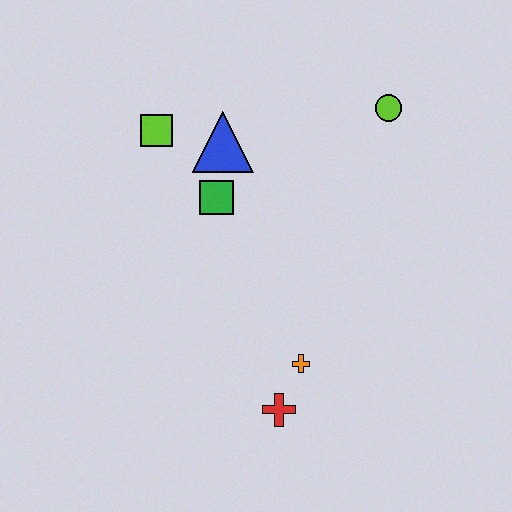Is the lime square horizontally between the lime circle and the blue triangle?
No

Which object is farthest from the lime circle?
The red cross is farthest from the lime circle.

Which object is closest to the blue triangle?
The green square is closest to the blue triangle.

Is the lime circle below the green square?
No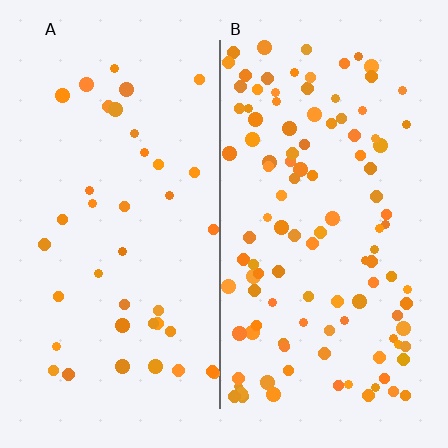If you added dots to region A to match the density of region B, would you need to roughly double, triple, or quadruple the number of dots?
Approximately triple.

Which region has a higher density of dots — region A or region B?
B (the right).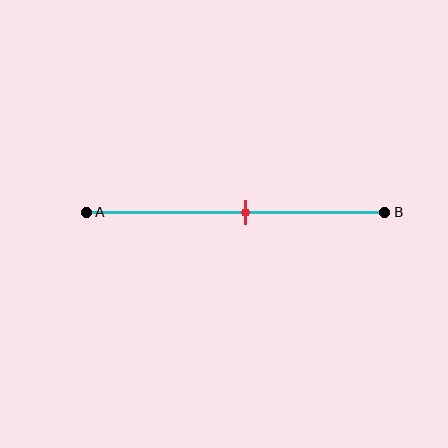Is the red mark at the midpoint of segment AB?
No, the mark is at about 55% from A, not at the 50% midpoint.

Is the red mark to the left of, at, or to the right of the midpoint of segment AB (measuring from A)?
The red mark is to the right of the midpoint of segment AB.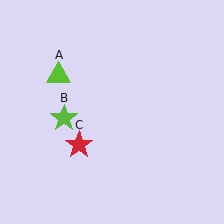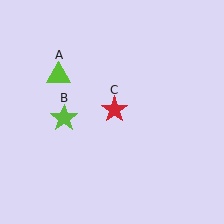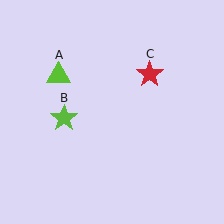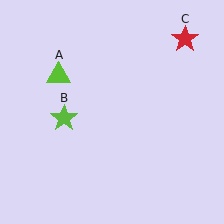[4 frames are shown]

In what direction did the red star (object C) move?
The red star (object C) moved up and to the right.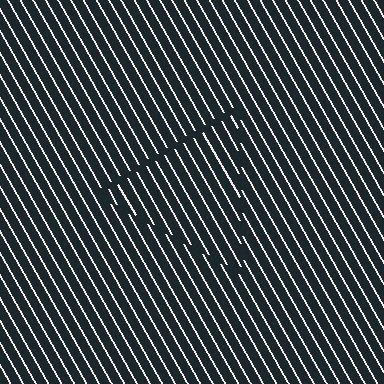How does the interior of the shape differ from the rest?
The interior of the shape contains the same grating, shifted by half a period — the contour is defined by the phase discontinuity where line-ends from the inner and outer gratings abut.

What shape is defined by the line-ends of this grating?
An illusory triangle. The interior of the shape contains the same grating, shifted by half a period — the contour is defined by the phase discontinuity where line-ends from the inner and outer gratings abut.